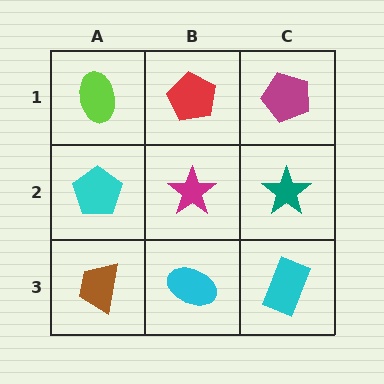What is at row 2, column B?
A magenta star.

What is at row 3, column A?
A brown trapezoid.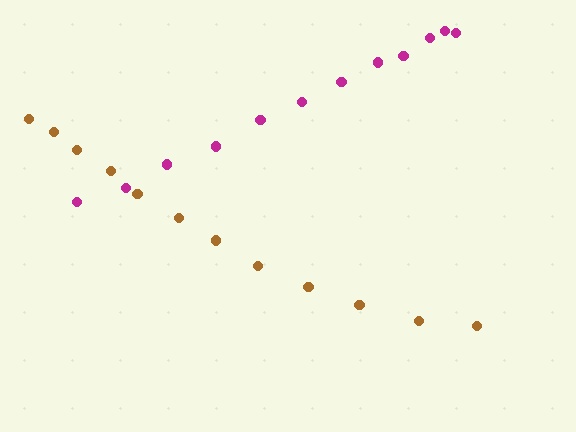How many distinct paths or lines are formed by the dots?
There are 2 distinct paths.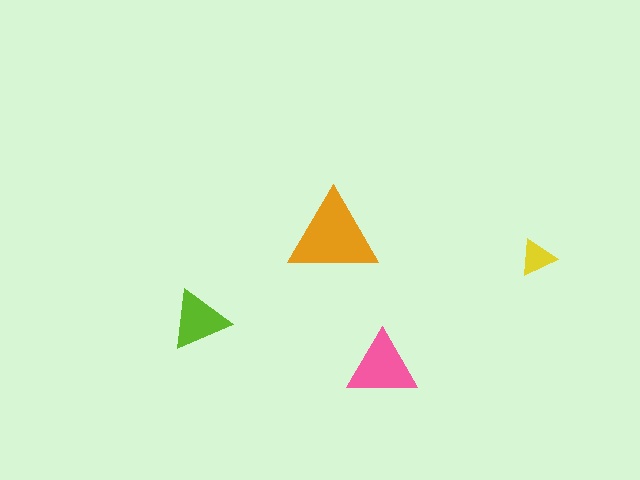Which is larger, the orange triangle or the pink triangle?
The orange one.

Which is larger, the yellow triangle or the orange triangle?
The orange one.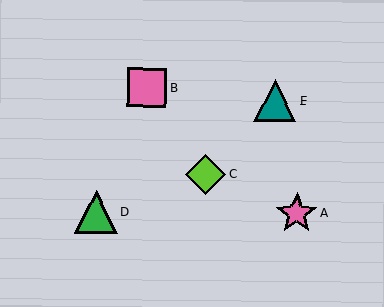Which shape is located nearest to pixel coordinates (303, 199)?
The pink star (labeled A) at (297, 214) is nearest to that location.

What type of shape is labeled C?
Shape C is a lime diamond.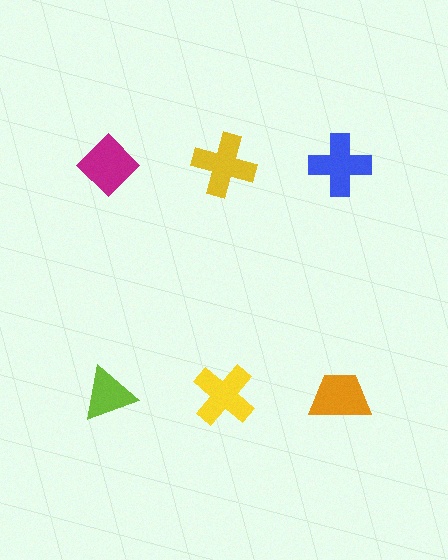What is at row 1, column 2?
A yellow cross.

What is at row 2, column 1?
A lime triangle.